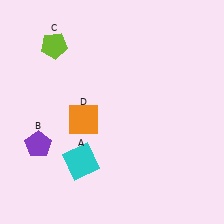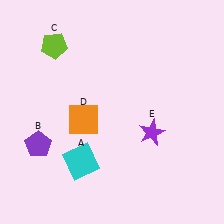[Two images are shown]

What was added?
A purple star (E) was added in Image 2.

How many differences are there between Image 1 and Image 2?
There is 1 difference between the two images.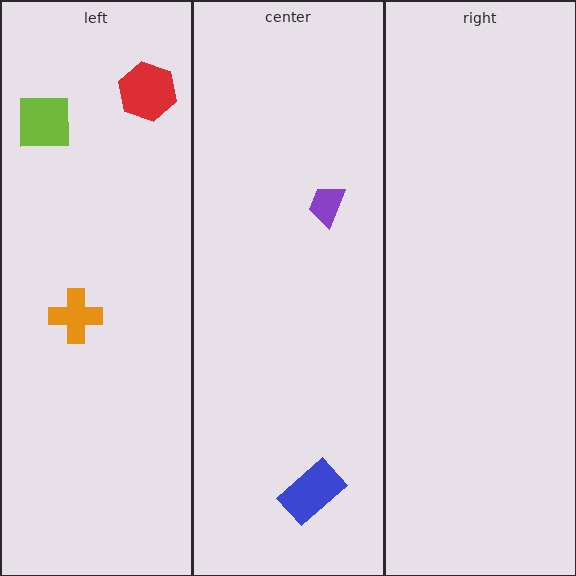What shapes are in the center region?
The blue rectangle, the purple trapezoid.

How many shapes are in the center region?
2.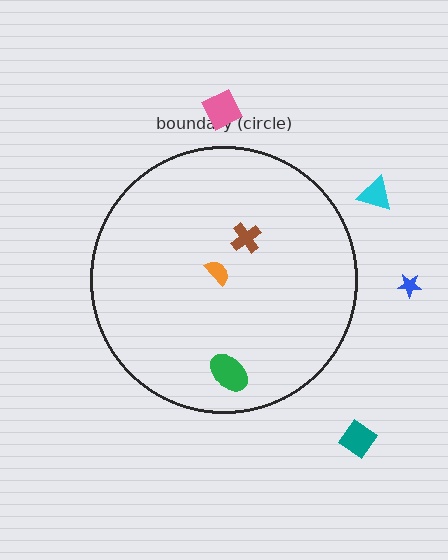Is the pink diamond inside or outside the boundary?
Outside.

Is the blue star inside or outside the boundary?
Outside.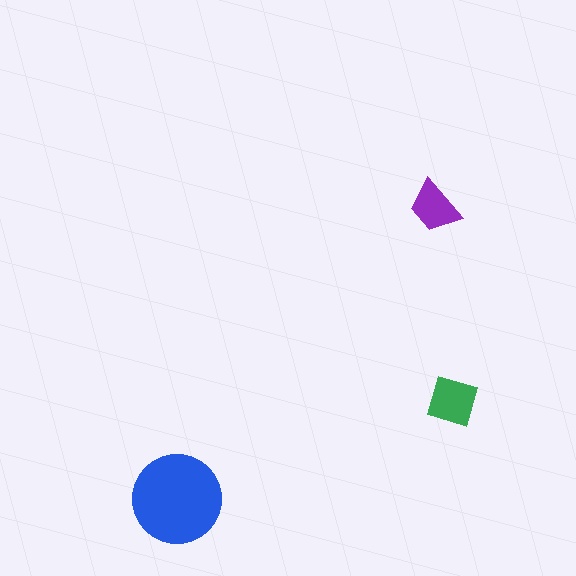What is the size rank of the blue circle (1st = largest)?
1st.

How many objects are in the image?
There are 3 objects in the image.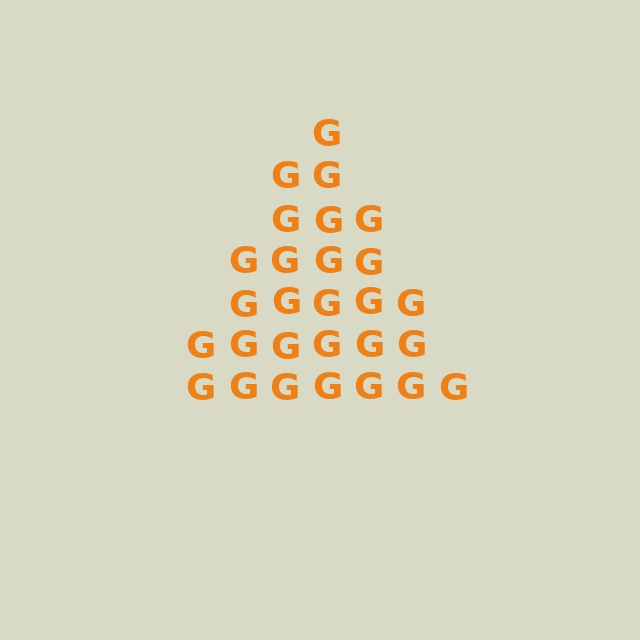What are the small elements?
The small elements are letter G's.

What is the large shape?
The large shape is a triangle.